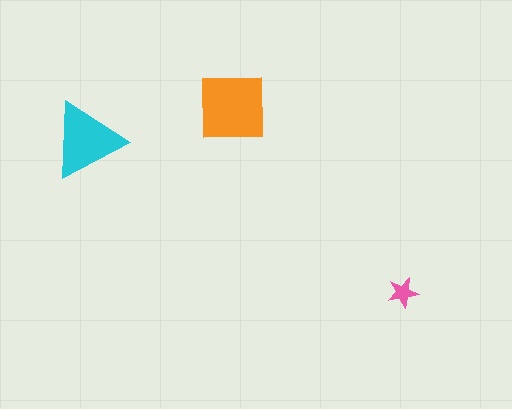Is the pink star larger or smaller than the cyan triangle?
Smaller.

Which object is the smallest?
The pink star.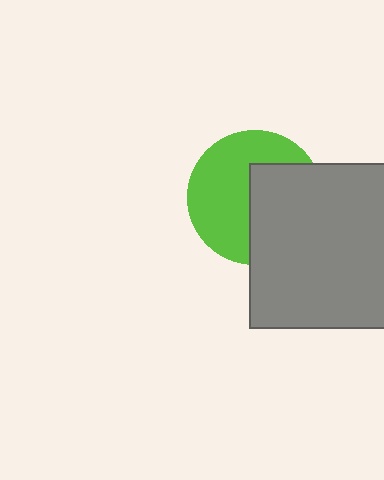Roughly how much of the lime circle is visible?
About half of it is visible (roughly 56%).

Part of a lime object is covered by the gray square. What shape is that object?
It is a circle.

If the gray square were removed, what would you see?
You would see the complete lime circle.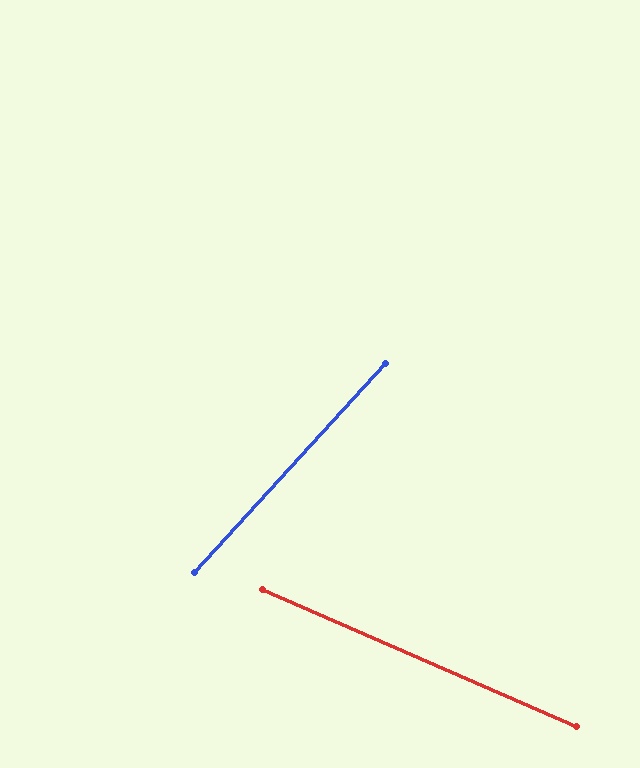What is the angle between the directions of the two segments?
Approximately 71 degrees.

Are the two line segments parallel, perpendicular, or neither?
Neither parallel nor perpendicular — they differ by about 71°.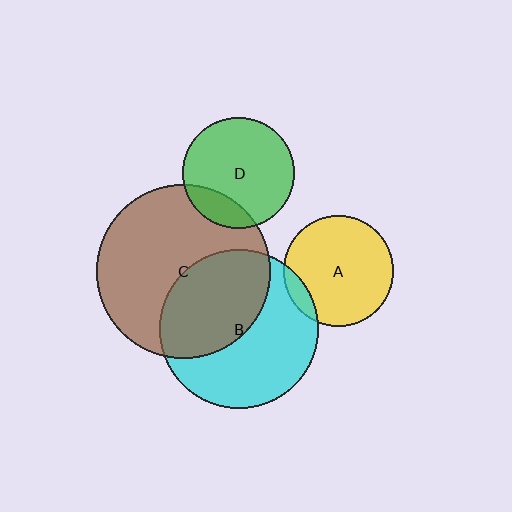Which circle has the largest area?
Circle C (brown).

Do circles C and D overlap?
Yes.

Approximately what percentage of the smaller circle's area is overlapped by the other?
Approximately 20%.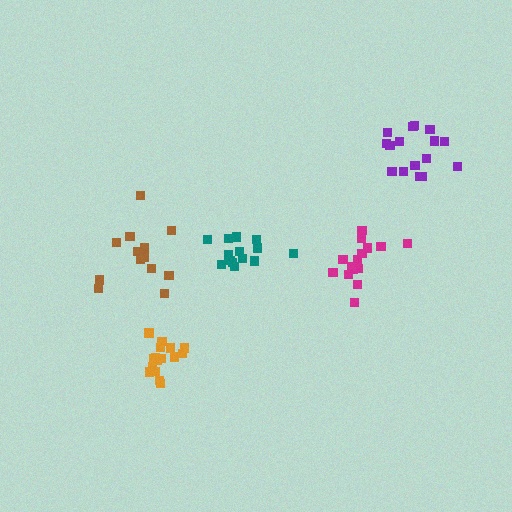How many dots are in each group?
Group 1: 17 dots, Group 2: 15 dots, Group 3: 14 dots, Group 4: 16 dots, Group 5: 13 dots (75 total).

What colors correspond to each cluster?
The clusters are colored: orange, magenta, teal, purple, brown.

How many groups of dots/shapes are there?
There are 5 groups.